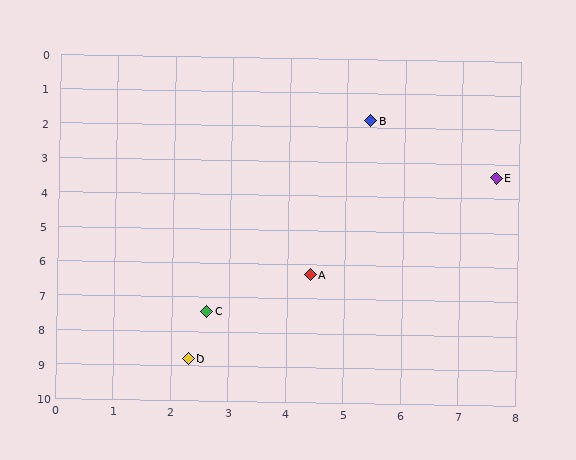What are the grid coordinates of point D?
Point D is at approximately (2.3, 8.8).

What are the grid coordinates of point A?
Point A is at approximately (4.4, 6.3).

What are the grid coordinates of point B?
Point B is at approximately (5.4, 1.8).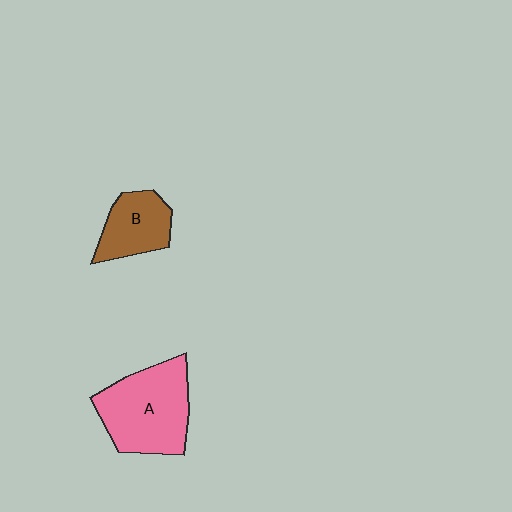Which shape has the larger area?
Shape A (pink).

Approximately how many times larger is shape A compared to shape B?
Approximately 1.7 times.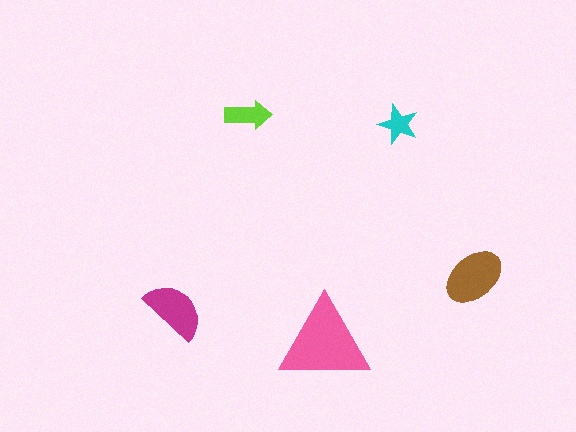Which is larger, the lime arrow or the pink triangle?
The pink triangle.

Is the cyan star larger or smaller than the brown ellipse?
Smaller.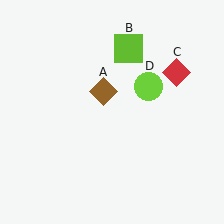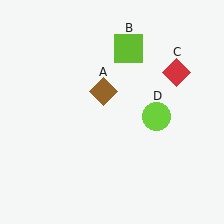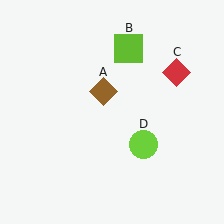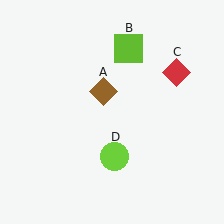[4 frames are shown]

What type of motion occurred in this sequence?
The lime circle (object D) rotated clockwise around the center of the scene.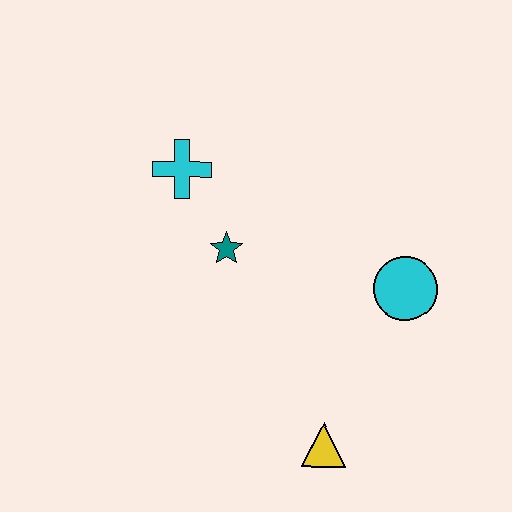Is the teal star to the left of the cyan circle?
Yes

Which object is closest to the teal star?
The cyan cross is closest to the teal star.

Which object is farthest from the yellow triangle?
The cyan cross is farthest from the yellow triangle.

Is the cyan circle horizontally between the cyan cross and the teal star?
No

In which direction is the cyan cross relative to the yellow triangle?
The cyan cross is above the yellow triangle.